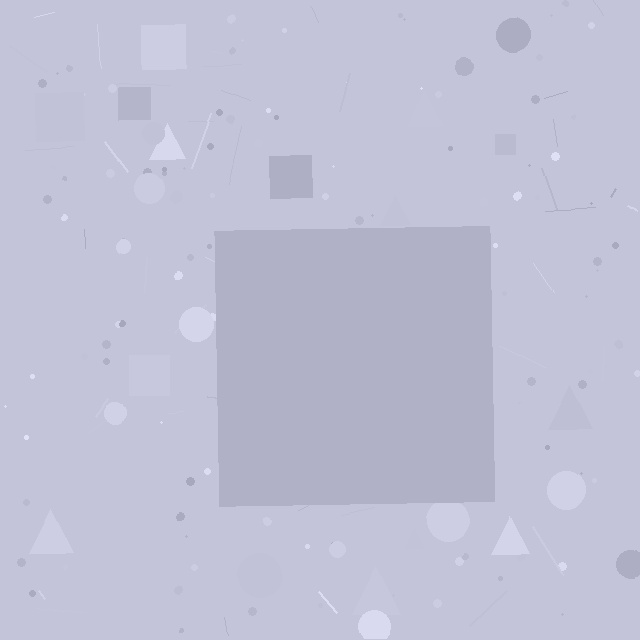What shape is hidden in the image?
A square is hidden in the image.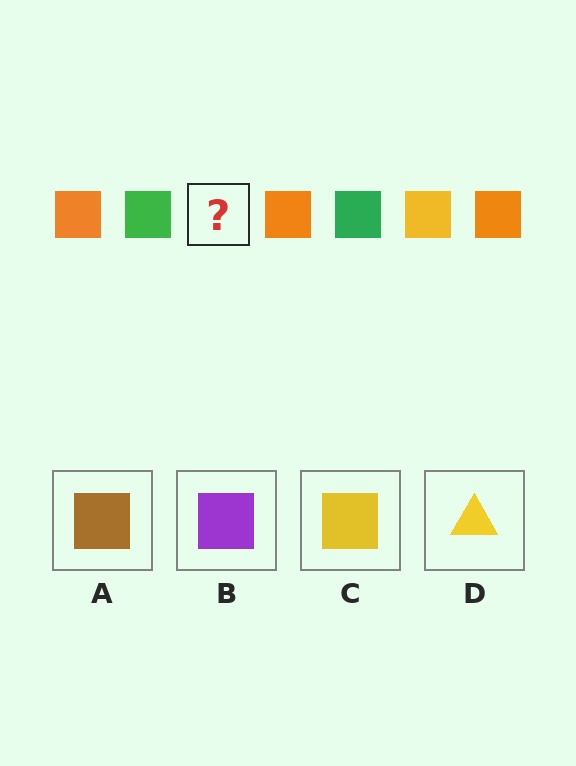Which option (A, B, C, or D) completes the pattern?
C.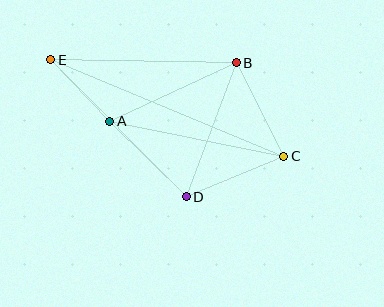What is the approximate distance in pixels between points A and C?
The distance between A and C is approximately 178 pixels.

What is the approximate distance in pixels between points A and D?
The distance between A and D is approximately 108 pixels.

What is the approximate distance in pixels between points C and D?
The distance between C and D is approximately 106 pixels.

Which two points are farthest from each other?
Points C and E are farthest from each other.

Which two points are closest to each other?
Points A and E are closest to each other.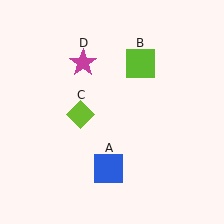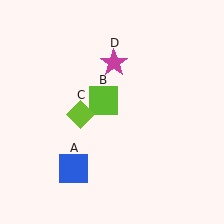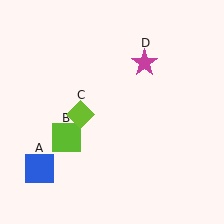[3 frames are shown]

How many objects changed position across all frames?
3 objects changed position: blue square (object A), lime square (object B), magenta star (object D).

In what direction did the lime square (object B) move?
The lime square (object B) moved down and to the left.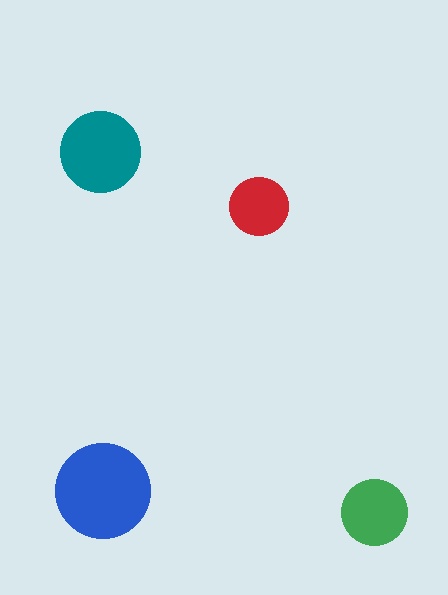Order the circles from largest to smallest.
the blue one, the teal one, the green one, the red one.